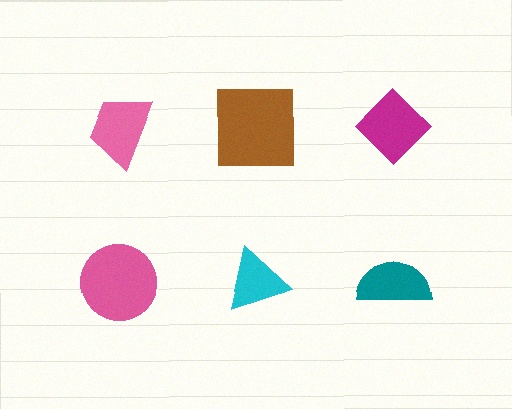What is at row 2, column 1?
A pink circle.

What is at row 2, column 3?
A teal semicircle.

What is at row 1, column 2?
A brown square.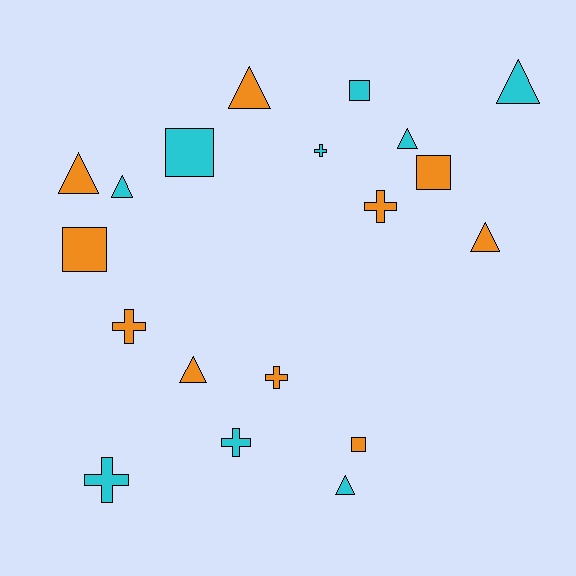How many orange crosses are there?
There are 3 orange crosses.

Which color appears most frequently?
Orange, with 10 objects.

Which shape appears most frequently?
Triangle, with 8 objects.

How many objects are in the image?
There are 19 objects.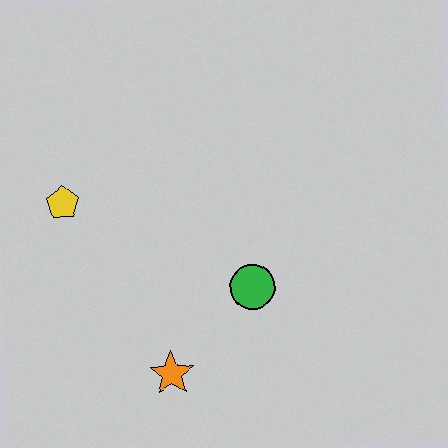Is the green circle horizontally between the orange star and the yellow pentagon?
No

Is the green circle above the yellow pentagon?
No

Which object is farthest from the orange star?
The yellow pentagon is farthest from the orange star.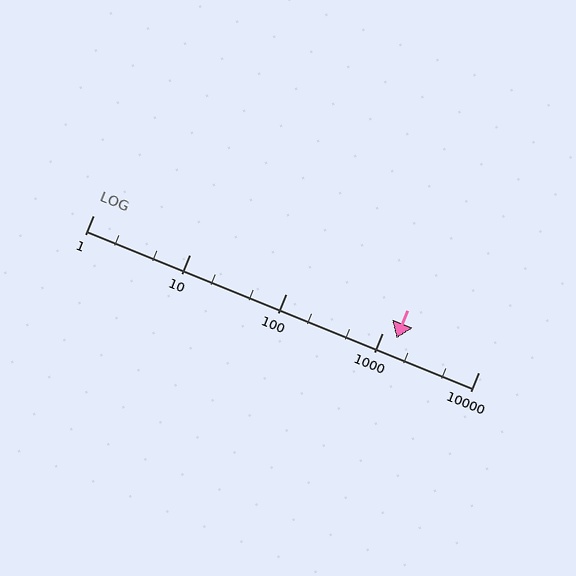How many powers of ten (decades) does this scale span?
The scale spans 4 decades, from 1 to 10000.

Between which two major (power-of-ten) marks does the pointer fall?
The pointer is between 1000 and 10000.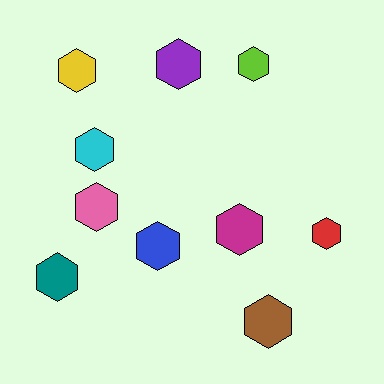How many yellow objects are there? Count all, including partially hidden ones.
There is 1 yellow object.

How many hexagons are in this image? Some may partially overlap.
There are 10 hexagons.